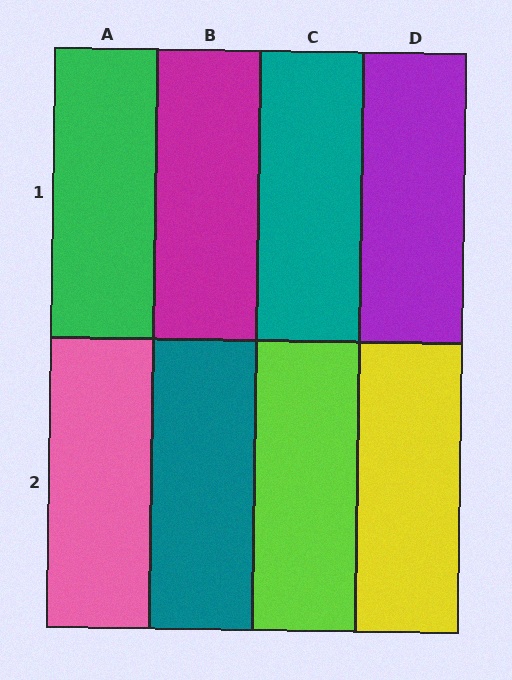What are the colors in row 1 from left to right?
Green, magenta, teal, purple.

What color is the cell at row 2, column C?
Lime.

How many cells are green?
1 cell is green.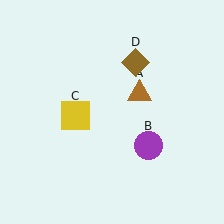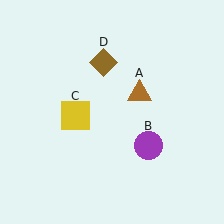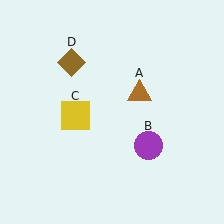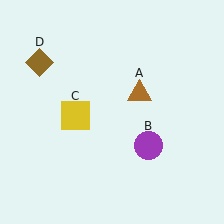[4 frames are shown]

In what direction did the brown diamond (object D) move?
The brown diamond (object D) moved left.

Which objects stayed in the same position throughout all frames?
Brown triangle (object A) and purple circle (object B) and yellow square (object C) remained stationary.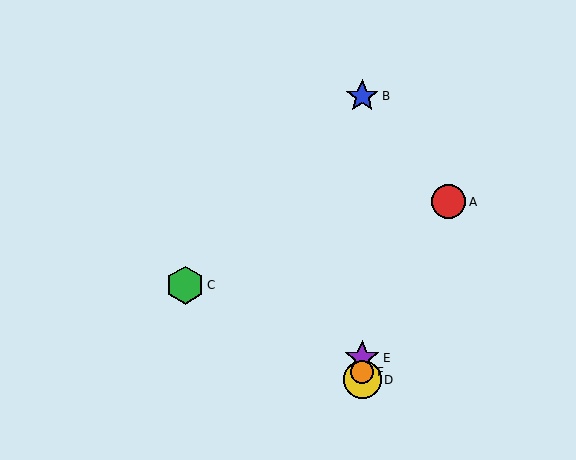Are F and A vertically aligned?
No, F is at x≈362 and A is at x≈449.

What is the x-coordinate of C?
Object C is at x≈185.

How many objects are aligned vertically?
4 objects (B, D, E, F) are aligned vertically.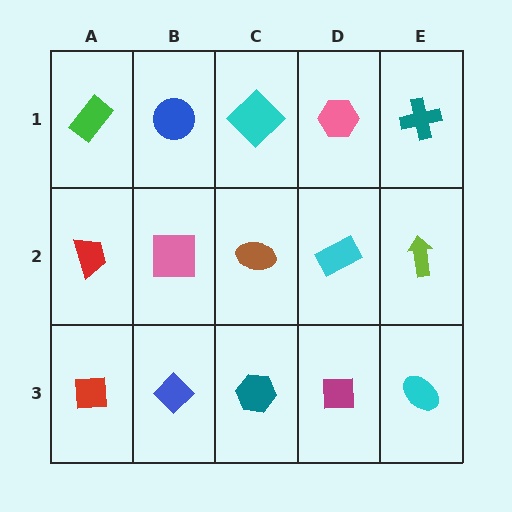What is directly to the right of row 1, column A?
A blue circle.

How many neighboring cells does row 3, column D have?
3.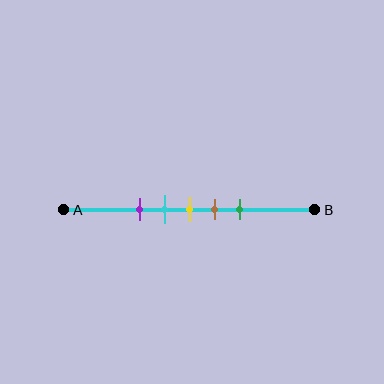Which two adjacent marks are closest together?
The cyan and yellow marks are the closest adjacent pair.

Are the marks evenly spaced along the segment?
Yes, the marks are approximately evenly spaced.